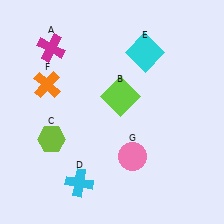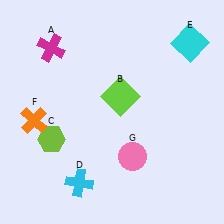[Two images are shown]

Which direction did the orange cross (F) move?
The orange cross (F) moved down.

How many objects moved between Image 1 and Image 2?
2 objects moved between the two images.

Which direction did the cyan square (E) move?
The cyan square (E) moved right.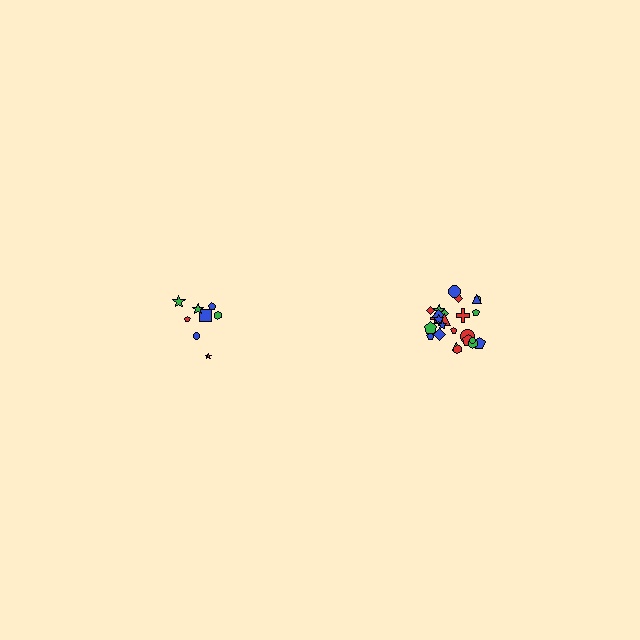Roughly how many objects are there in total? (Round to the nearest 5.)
Roughly 35 objects in total.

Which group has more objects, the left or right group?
The right group.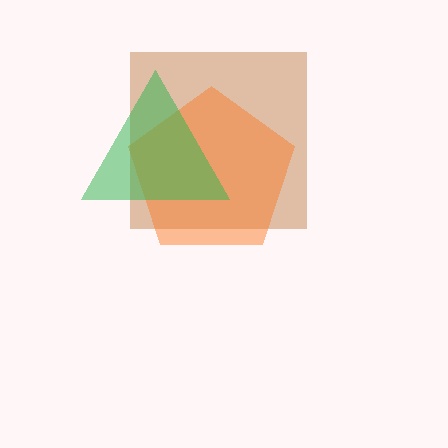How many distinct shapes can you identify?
There are 3 distinct shapes: a brown square, an orange pentagon, a green triangle.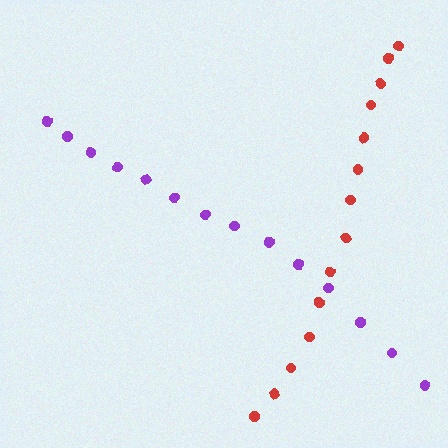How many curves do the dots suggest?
There are 2 distinct paths.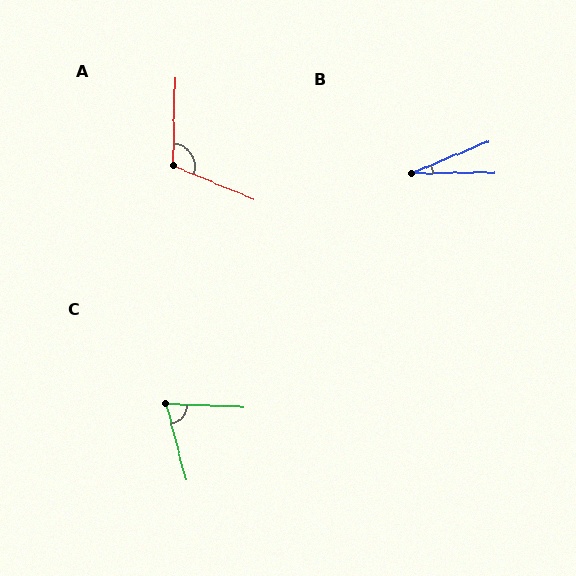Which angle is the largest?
A, at approximately 111 degrees.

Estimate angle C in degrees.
Approximately 73 degrees.